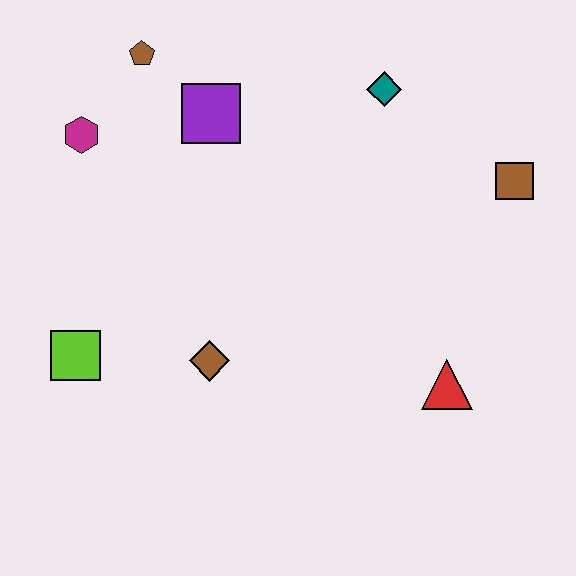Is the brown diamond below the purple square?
Yes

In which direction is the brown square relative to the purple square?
The brown square is to the right of the purple square.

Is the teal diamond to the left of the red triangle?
Yes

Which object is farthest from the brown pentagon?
The red triangle is farthest from the brown pentagon.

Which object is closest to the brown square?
The teal diamond is closest to the brown square.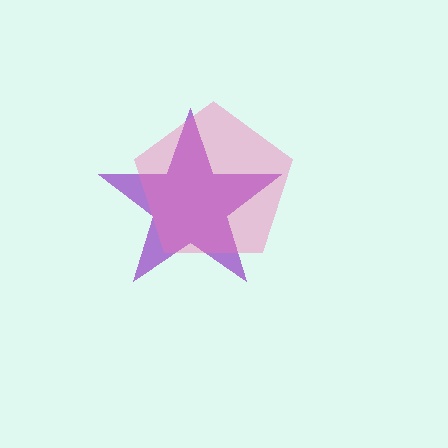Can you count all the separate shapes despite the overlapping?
Yes, there are 2 separate shapes.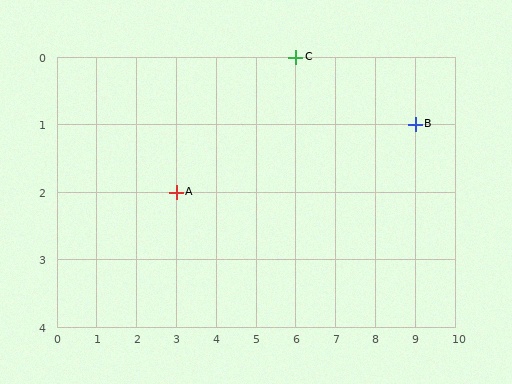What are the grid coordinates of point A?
Point A is at grid coordinates (3, 2).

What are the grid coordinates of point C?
Point C is at grid coordinates (6, 0).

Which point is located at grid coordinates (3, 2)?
Point A is at (3, 2).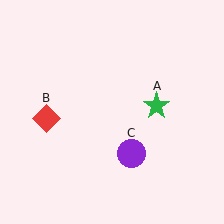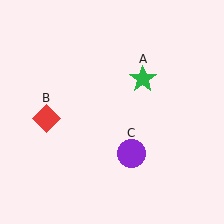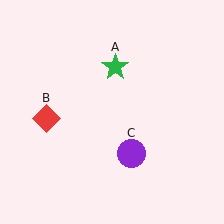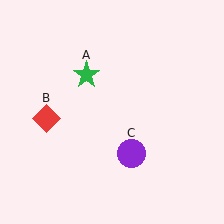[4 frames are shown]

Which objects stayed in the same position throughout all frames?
Red diamond (object B) and purple circle (object C) remained stationary.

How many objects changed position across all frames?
1 object changed position: green star (object A).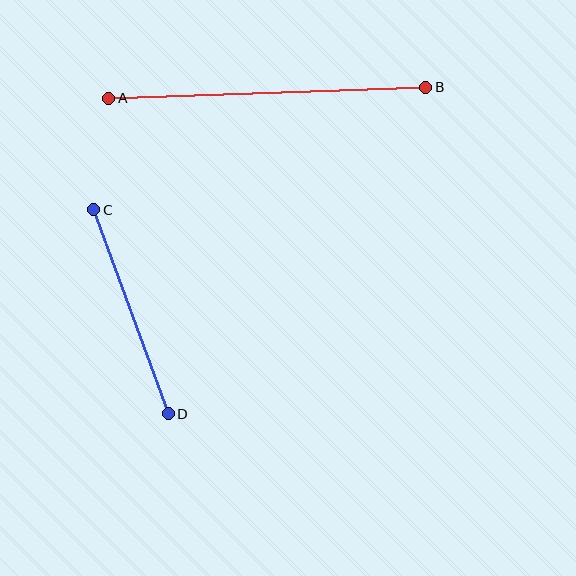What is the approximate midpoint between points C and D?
The midpoint is at approximately (131, 312) pixels.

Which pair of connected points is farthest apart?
Points A and B are farthest apart.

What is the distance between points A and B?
The distance is approximately 317 pixels.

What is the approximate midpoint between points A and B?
The midpoint is at approximately (267, 93) pixels.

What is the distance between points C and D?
The distance is approximately 217 pixels.